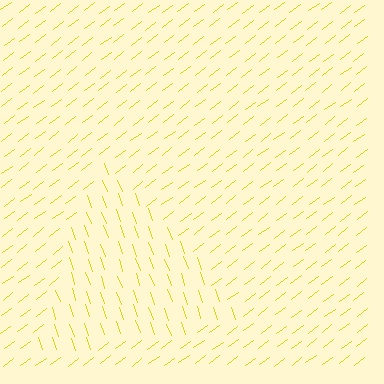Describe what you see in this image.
The image is filled with small yellow line segments. A triangle region in the image has lines oriented differently from the surrounding lines, creating a visible texture boundary.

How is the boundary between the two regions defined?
The boundary is defined purely by a change in line orientation (approximately 72 degrees difference). All lines are the same color and thickness.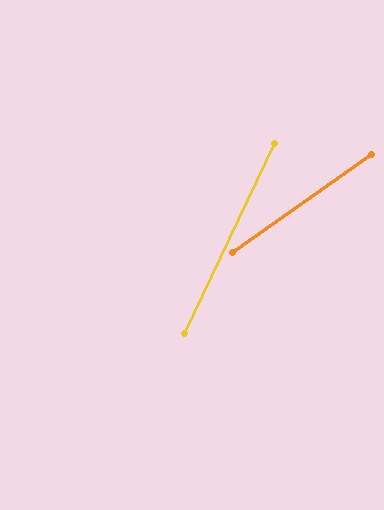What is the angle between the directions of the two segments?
Approximately 29 degrees.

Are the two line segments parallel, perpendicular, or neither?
Neither parallel nor perpendicular — they differ by about 29°.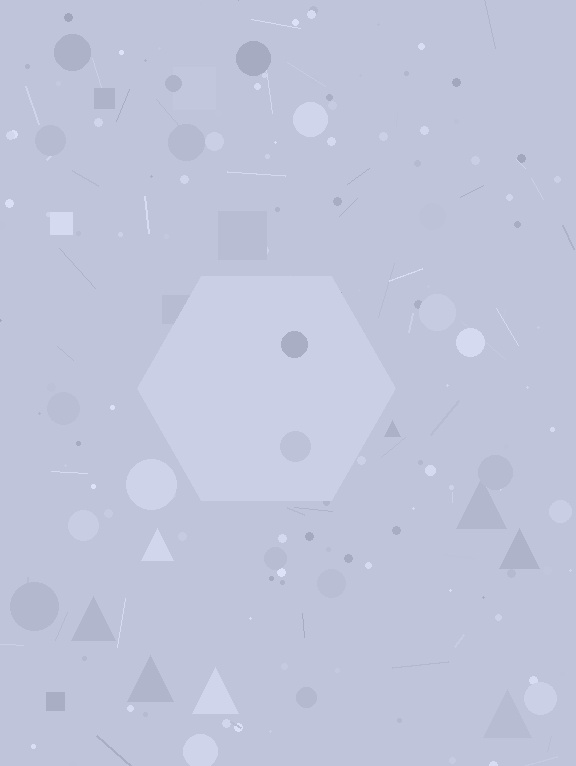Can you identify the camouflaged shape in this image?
The camouflaged shape is a hexagon.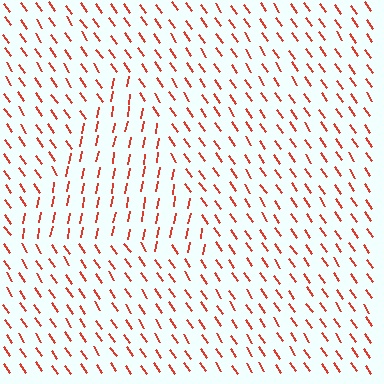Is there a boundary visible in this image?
Yes, there is a texture boundary formed by a change in line orientation.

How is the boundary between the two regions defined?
The boundary is defined purely by a change in line orientation (approximately 45 degrees difference). All lines are the same color and thickness.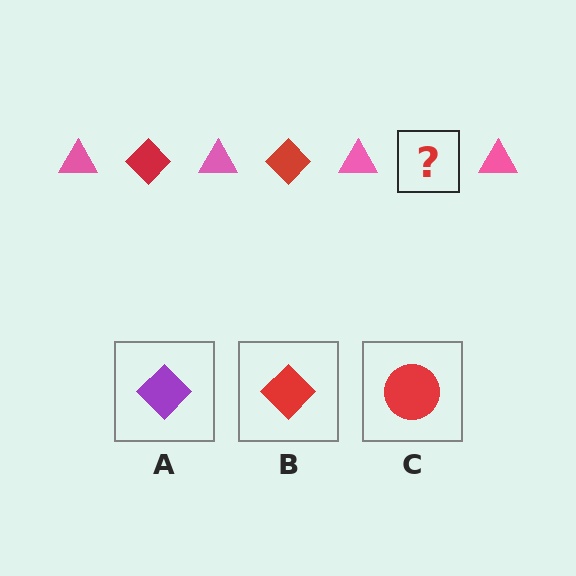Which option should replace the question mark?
Option B.